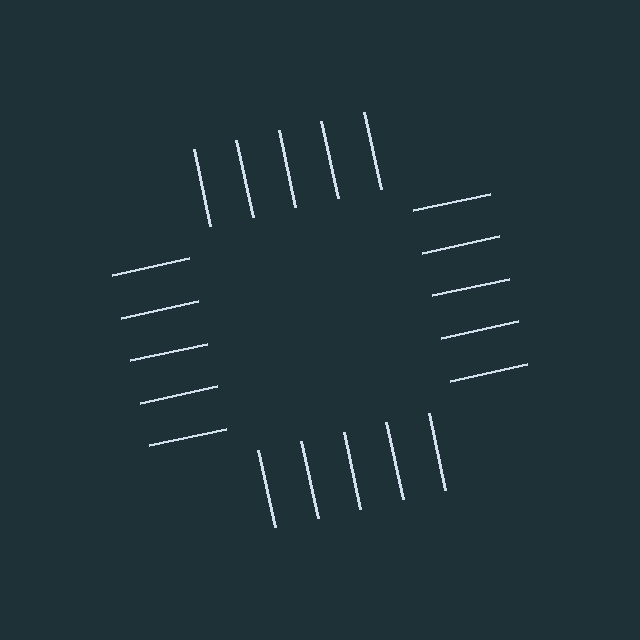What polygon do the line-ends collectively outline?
An illusory square — the line segments terminate on its edges but no continuous stroke is drawn.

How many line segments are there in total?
20 — 5 along each of the 4 edges.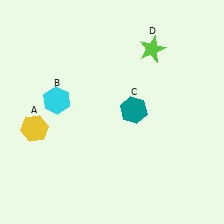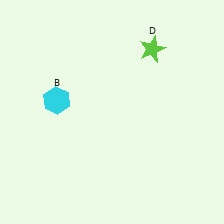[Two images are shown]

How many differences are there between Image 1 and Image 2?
There are 2 differences between the two images.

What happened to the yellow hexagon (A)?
The yellow hexagon (A) was removed in Image 2. It was in the bottom-left area of Image 1.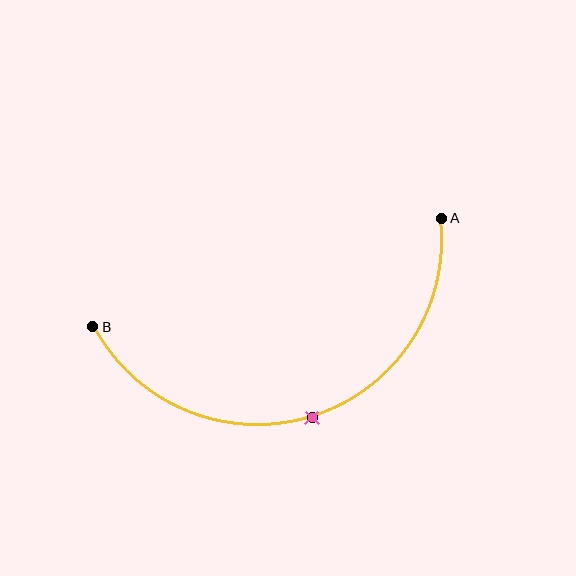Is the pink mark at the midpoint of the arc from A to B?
Yes. The pink mark lies on the arc at equal arc-length from both A and B — it is the arc midpoint.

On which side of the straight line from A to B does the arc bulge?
The arc bulges below the straight line connecting A and B.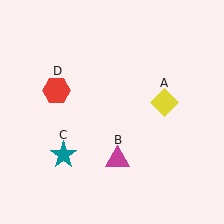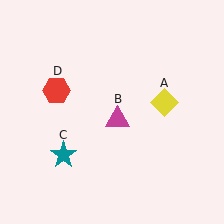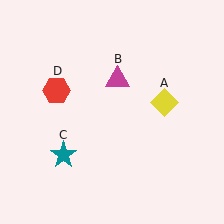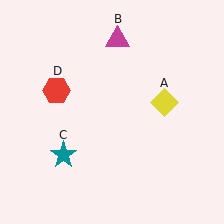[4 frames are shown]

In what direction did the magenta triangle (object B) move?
The magenta triangle (object B) moved up.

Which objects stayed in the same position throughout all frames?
Yellow diamond (object A) and teal star (object C) and red hexagon (object D) remained stationary.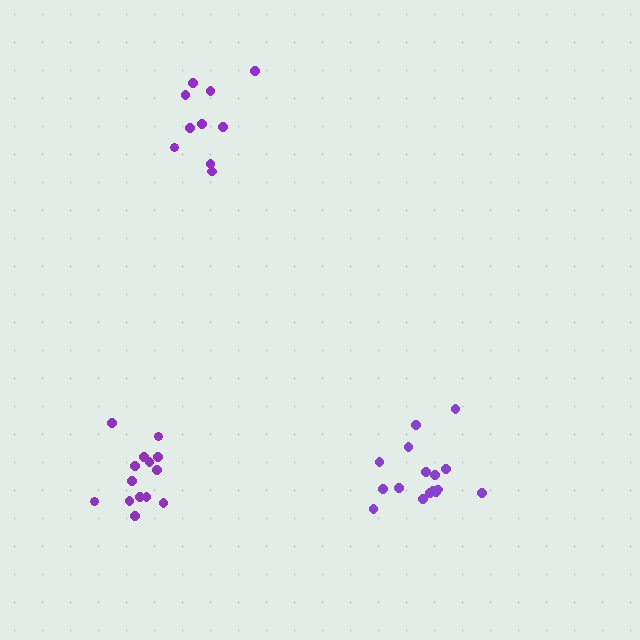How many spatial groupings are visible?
There are 3 spatial groupings.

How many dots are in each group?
Group 1: 10 dots, Group 2: 14 dots, Group 3: 16 dots (40 total).